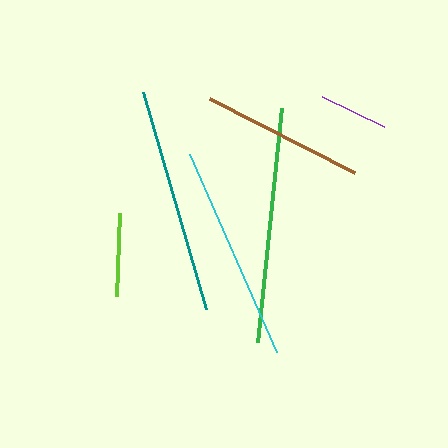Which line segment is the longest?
The green line is the longest at approximately 236 pixels.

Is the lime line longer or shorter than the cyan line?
The cyan line is longer than the lime line.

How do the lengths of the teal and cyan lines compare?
The teal and cyan lines are approximately the same length.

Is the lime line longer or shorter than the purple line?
The lime line is longer than the purple line.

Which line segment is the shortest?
The purple line is the shortest at approximately 69 pixels.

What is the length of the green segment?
The green segment is approximately 236 pixels long.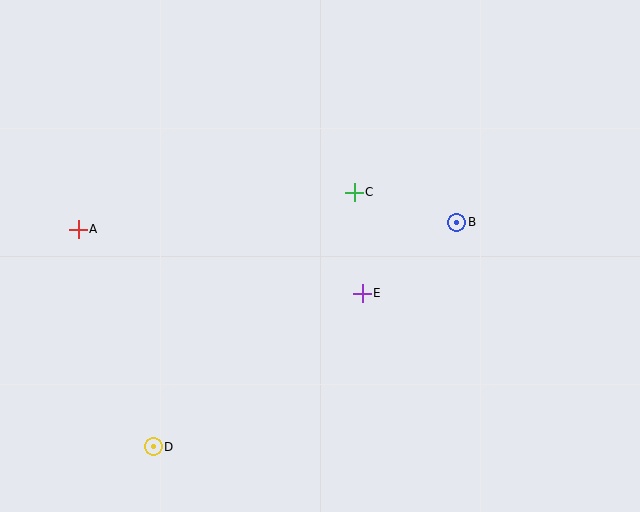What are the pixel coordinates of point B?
Point B is at (457, 222).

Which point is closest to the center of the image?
Point E at (362, 293) is closest to the center.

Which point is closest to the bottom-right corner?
Point B is closest to the bottom-right corner.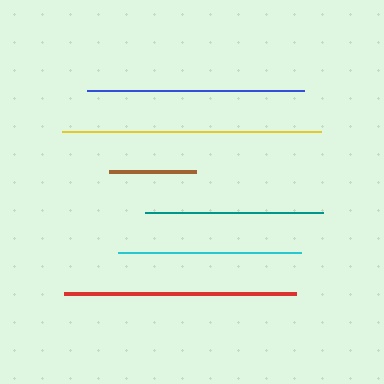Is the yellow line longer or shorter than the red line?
The yellow line is longer than the red line.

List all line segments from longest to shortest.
From longest to shortest: yellow, red, blue, cyan, teal, brown.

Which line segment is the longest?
The yellow line is the longest at approximately 259 pixels.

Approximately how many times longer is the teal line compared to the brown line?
The teal line is approximately 2.0 times the length of the brown line.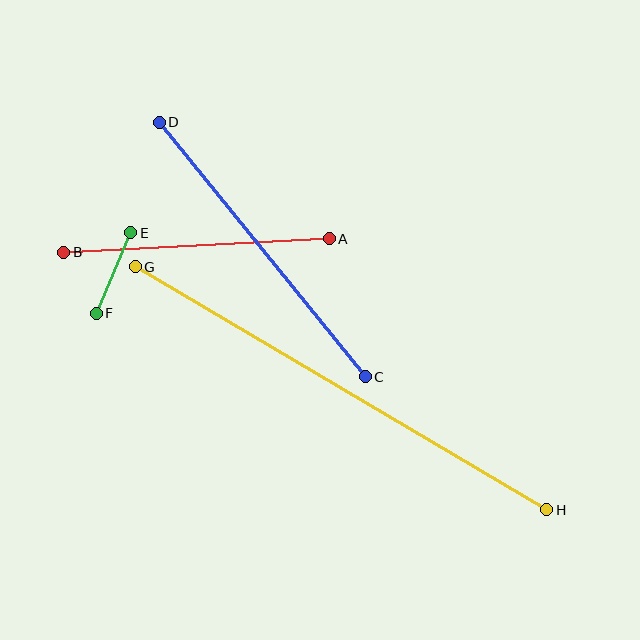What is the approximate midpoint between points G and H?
The midpoint is at approximately (341, 388) pixels.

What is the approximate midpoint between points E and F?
The midpoint is at approximately (114, 273) pixels.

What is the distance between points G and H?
The distance is approximately 478 pixels.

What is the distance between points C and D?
The distance is approximately 327 pixels.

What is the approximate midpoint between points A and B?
The midpoint is at approximately (197, 246) pixels.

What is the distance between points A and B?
The distance is approximately 266 pixels.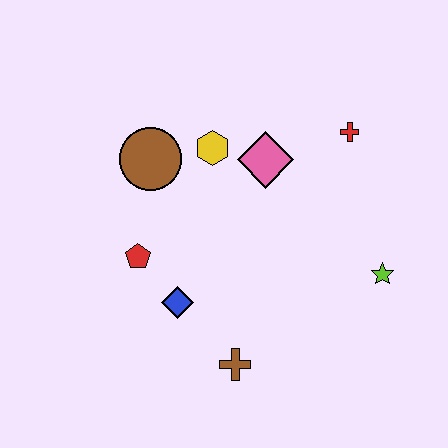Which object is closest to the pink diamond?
The yellow hexagon is closest to the pink diamond.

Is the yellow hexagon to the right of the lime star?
No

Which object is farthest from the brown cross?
The red cross is farthest from the brown cross.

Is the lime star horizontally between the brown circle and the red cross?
No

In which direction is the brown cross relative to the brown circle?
The brown cross is below the brown circle.